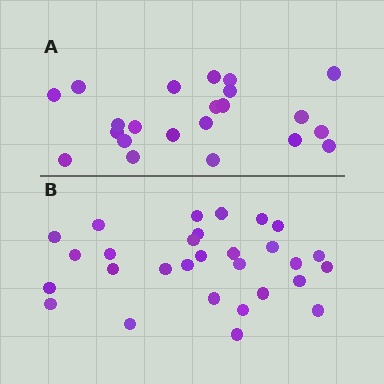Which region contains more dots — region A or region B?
Region B (the bottom region) has more dots.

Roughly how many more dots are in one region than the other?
Region B has roughly 8 or so more dots than region A.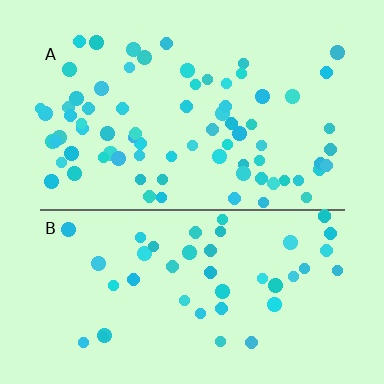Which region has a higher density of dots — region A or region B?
A (the top).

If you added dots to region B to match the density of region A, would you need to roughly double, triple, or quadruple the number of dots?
Approximately double.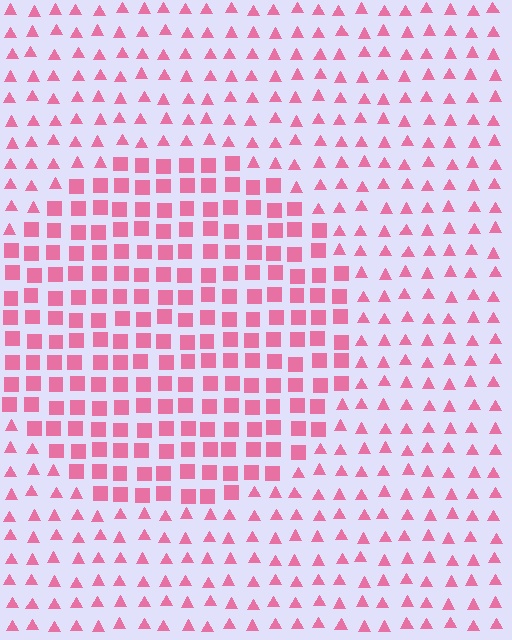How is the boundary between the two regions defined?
The boundary is defined by a change in element shape: squares inside vs. triangles outside. All elements share the same color and spacing.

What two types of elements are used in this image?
The image uses squares inside the circle region and triangles outside it.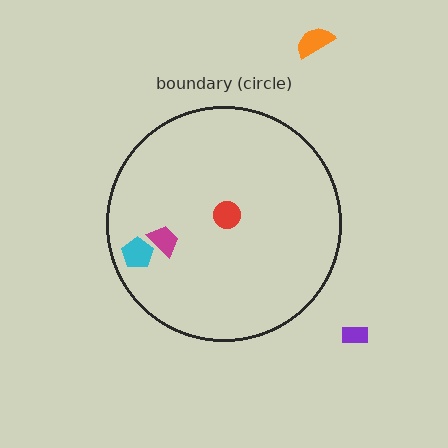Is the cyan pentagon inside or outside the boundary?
Inside.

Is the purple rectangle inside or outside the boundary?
Outside.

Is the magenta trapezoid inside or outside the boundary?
Inside.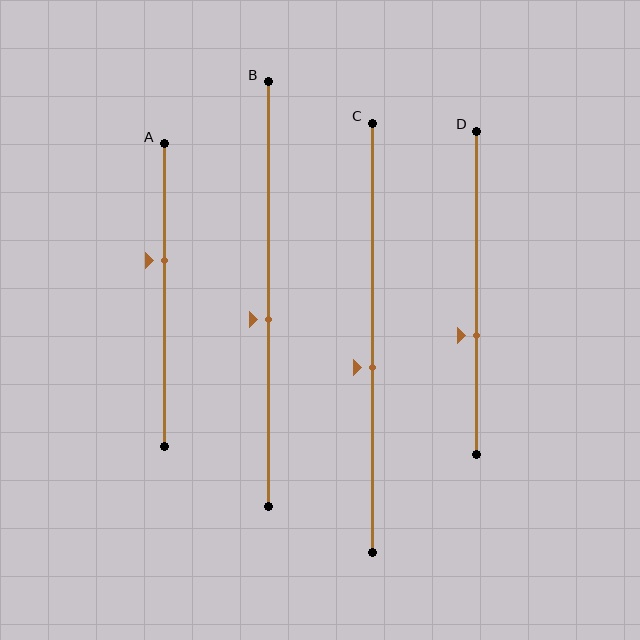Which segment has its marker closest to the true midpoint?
Segment B has its marker closest to the true midpoint.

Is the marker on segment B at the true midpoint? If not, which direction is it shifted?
No, the marker on segment B is shifted downward by about 6% of the segment length.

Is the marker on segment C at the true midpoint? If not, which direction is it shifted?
No, the marker on segment C is shifted downward by about 7% of the segment length.